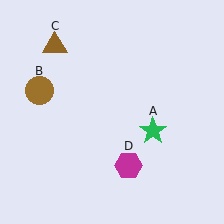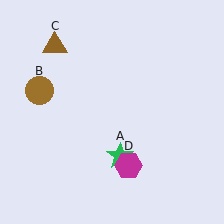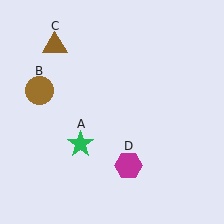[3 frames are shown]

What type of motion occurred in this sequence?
The green star (object A) rotated clockwise around the center of the scene.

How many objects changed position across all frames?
1 object changed position: green star (object A).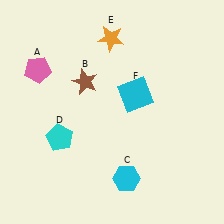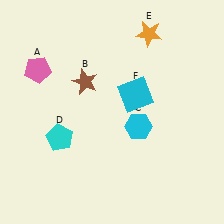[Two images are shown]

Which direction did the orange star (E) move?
The orange star (E) moved right.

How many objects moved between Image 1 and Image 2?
2 objects moved between the two images.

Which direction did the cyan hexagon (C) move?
The cyan hexagon (C) moved up.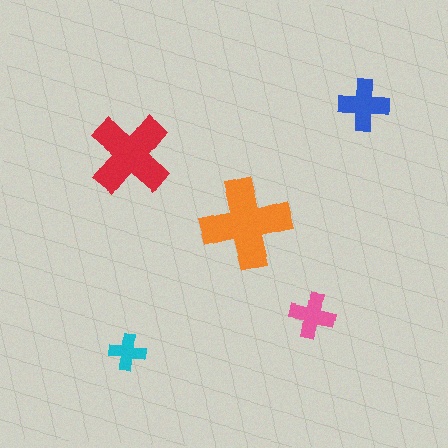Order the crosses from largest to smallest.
the orange one, the red one, the blue one, the pink one, the cyan one.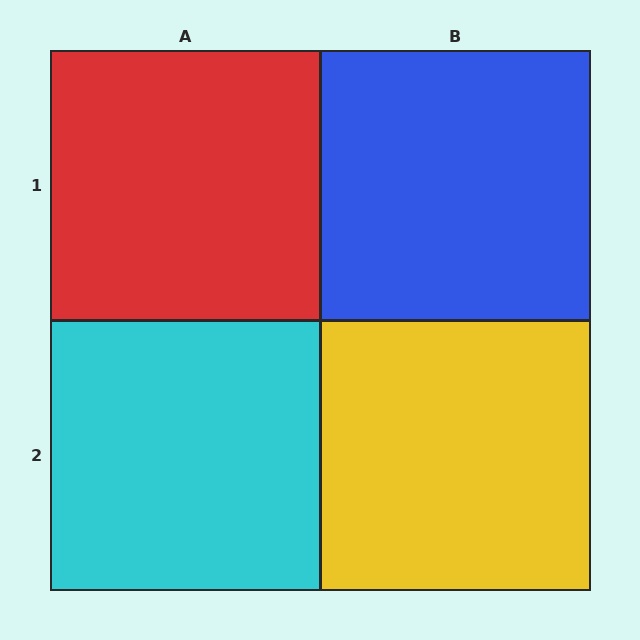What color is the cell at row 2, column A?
Cyan.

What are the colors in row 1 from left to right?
Red, blue.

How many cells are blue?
1 cell is blue.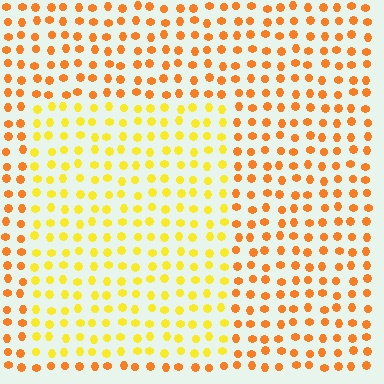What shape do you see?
I see a rectangle.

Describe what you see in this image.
The image is filled with small orange elements in a uniform arrangement. A rectangle-shaped region is visible where the elements are tinted to a slightly different hue, forming a subtle color boundary.